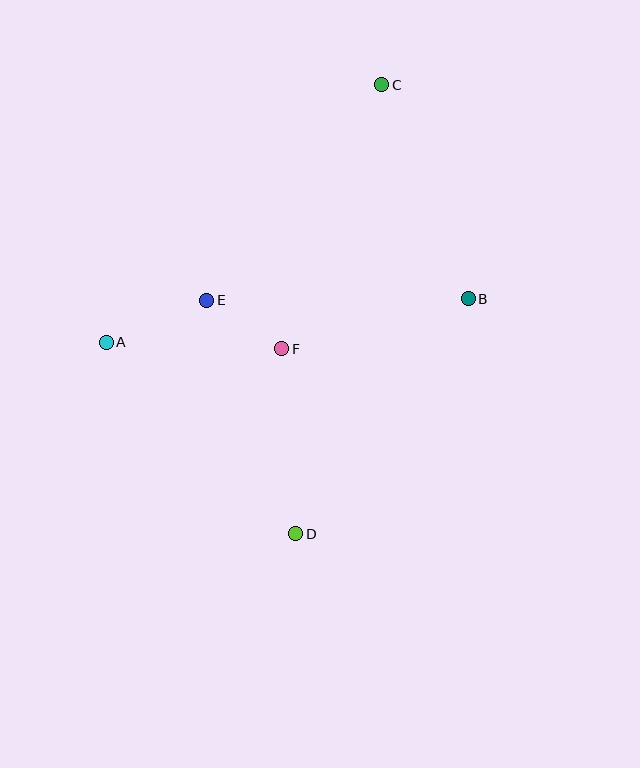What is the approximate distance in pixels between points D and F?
The distance between D and F is approximately 185 pixels.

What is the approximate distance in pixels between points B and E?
The distance between B and E is approximately 261 pixels.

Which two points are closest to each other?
Points E and F are closest to each other.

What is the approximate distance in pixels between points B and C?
The distance between B and C is approximately 231 pixels.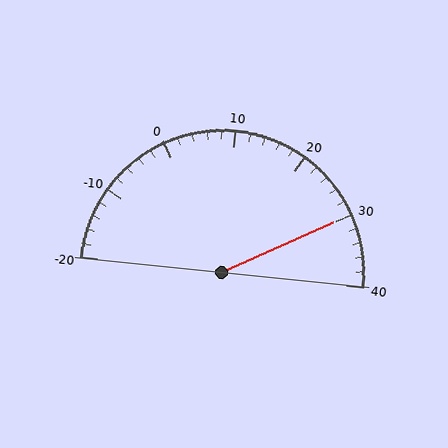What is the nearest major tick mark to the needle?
The nearest major tick mark is 30.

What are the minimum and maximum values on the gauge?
The gauge ranges from -20 to 40.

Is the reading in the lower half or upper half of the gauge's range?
The reading is in the upper half of the range (-20 to 40).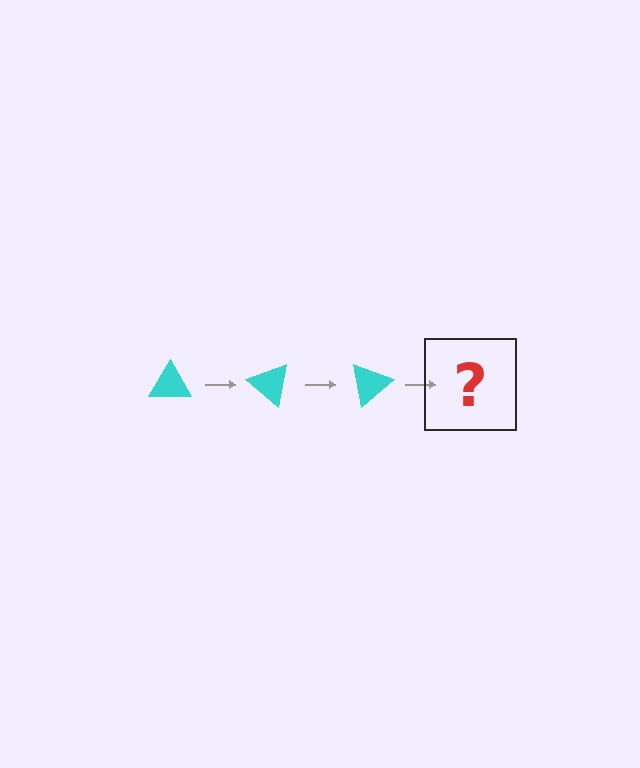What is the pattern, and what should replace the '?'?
The pattern is that the triangle rotates 40 degrees each step. The '?' should be a cyan triangle rotated 120 degrees.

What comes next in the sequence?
The next element should be a cyan triangle rotated 120 degrees.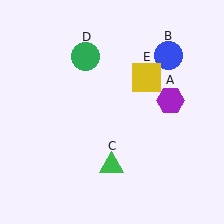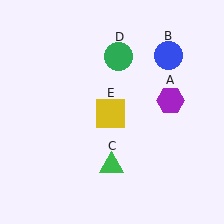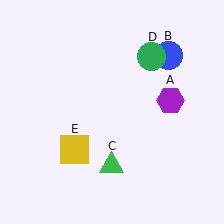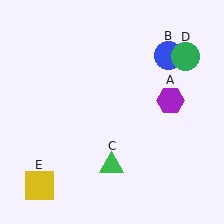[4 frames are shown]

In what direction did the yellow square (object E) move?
The yellow square (object E) moved down and to the left.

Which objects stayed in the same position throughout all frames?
Purple hexagon (object A) and blue circle (object B) and green triangle (object C) remained stationary.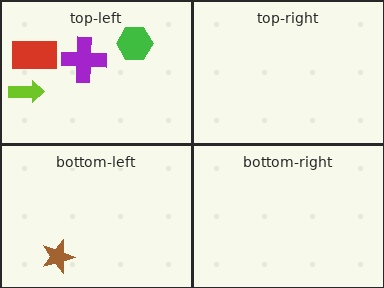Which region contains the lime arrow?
The top-left region.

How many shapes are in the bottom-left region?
1.